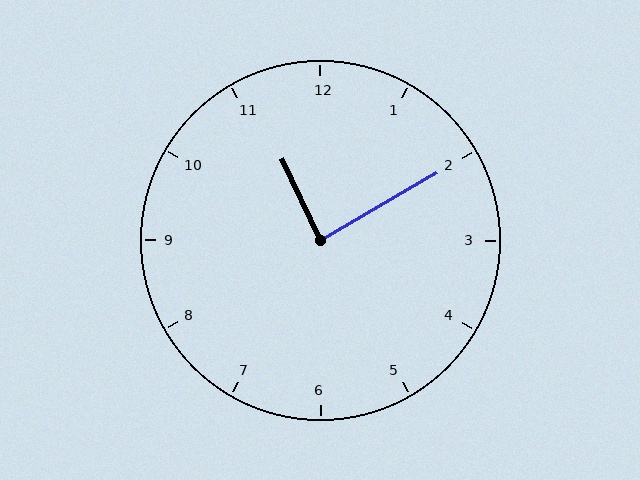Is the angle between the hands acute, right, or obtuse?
It is right.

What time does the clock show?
11:10.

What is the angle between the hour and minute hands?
Approximately 85 degrees.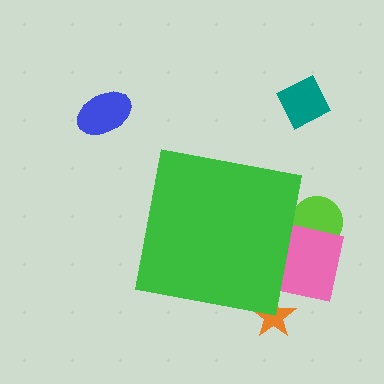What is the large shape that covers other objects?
A green square.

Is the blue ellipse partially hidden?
No, the blue ellipse is fully visible.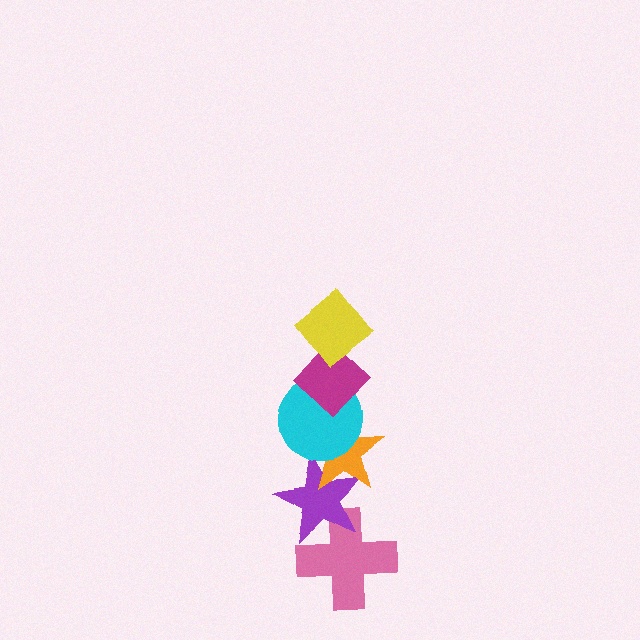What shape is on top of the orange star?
The cyan circle is on top of the orange star.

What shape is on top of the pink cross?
The purple star is on top of the pink cross.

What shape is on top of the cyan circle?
The magenta diamond is on top of the cyan circle.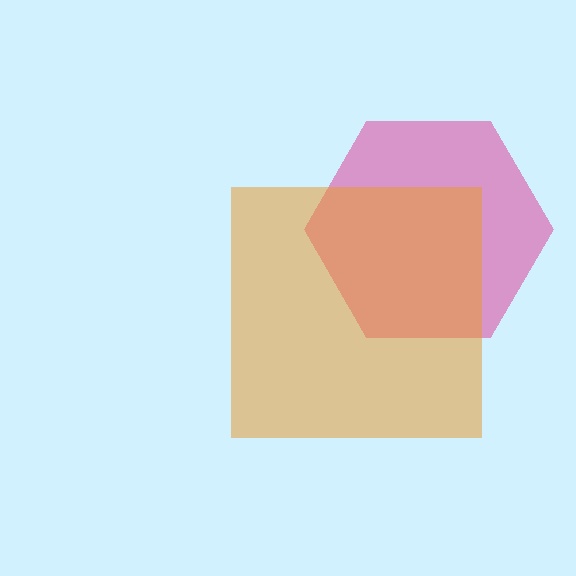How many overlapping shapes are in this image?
There are 2 overlapping shapes in the image.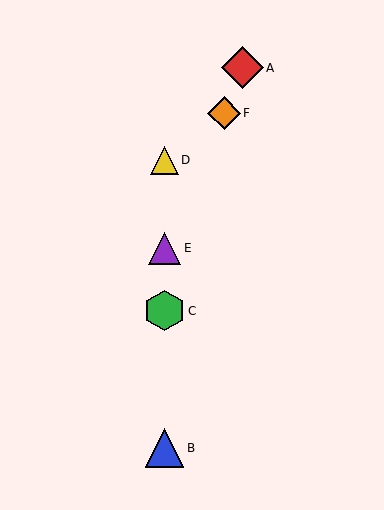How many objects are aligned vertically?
4 objects (B, C, D, E) are aligned vertically.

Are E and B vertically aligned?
Yes, both are at x≈165.